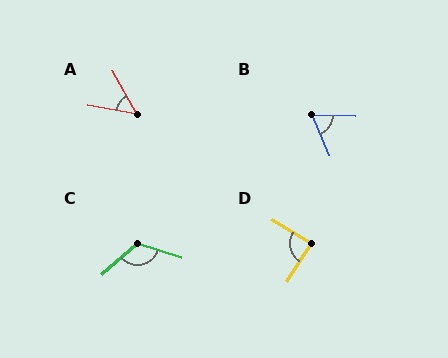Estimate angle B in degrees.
Approximately 66 degrees.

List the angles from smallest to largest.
A (51°), B (66°), D (88°), C (121°).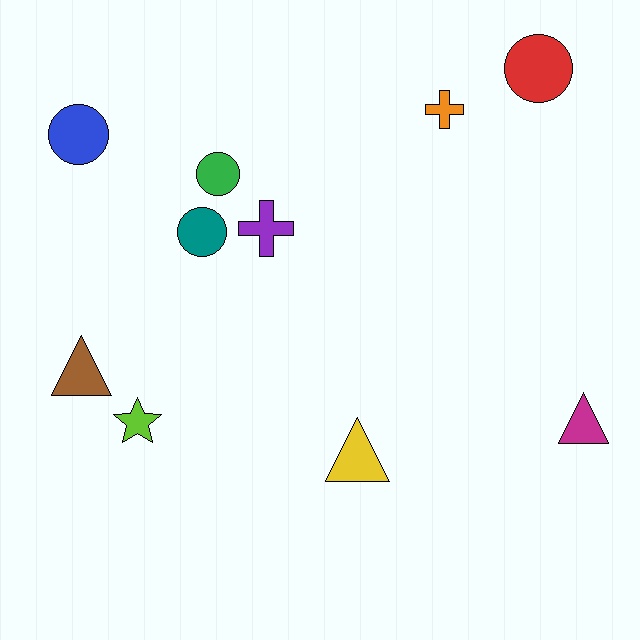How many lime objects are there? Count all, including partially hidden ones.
There is 1 lime object.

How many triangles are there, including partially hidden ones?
There are 3 triangles.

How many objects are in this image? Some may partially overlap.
There are 10 objects.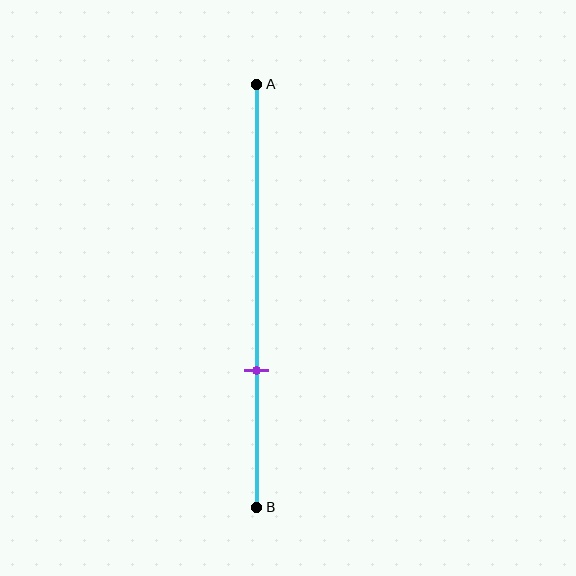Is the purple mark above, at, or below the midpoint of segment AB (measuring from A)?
The purple mark is below the midpoint of segment AB.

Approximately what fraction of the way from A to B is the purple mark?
The purple mark is approximately 70% of the way from A to B.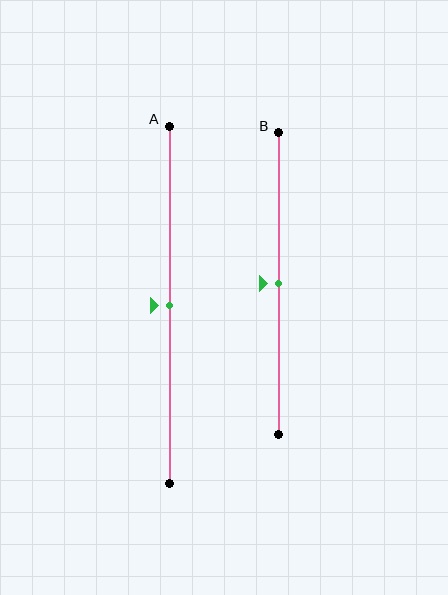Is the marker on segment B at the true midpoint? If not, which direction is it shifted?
Yes, the marker on segment B is at the true midpoint.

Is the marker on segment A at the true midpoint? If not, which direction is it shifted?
Yes, the marker on segment A is at the true midpoint.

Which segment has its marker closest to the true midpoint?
Segment A has its marker closest to the true midpoint.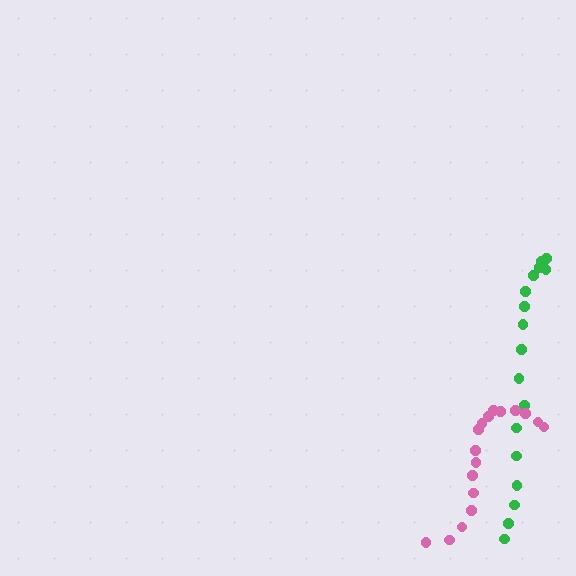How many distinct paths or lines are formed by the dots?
There are 2 distinct paths.